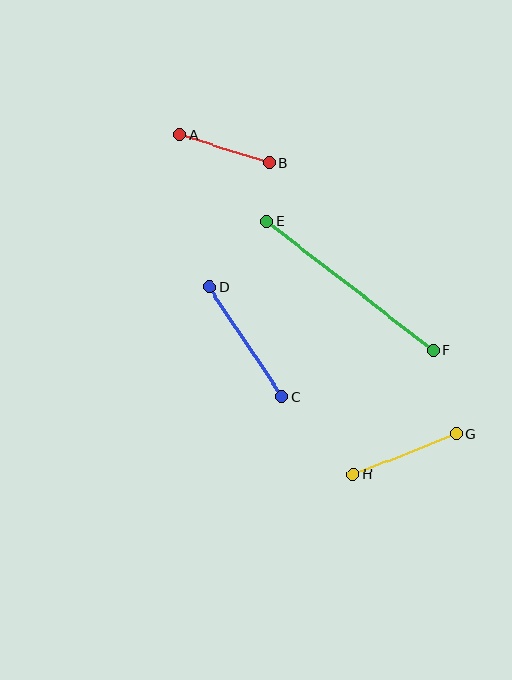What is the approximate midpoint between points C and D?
The midpoint is at approximately (246, 342) pixels.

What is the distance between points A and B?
The distance is approximately 94 pixels.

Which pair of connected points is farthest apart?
Points E and F are farthest apart.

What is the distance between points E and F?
The distance is approximately 210 pixels.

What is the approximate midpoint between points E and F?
The midpoint is at approximately (350, 286) pixels.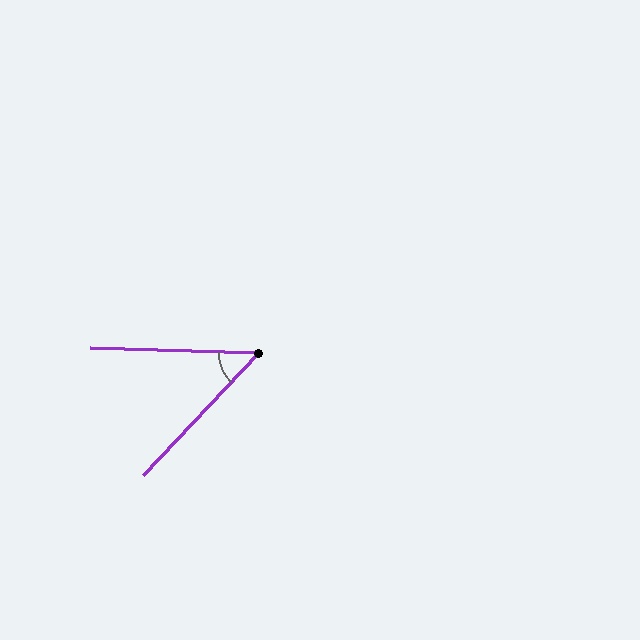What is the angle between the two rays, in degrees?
Approximately 48 degrees.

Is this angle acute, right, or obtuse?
It is acute.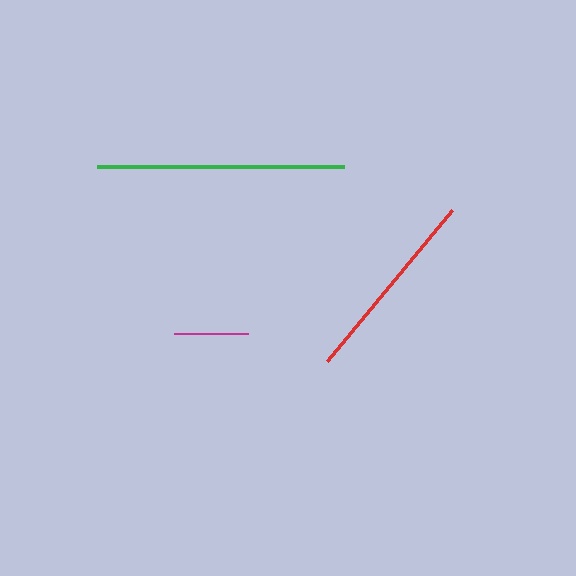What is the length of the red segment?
The red segment is approximately 196 pixels long.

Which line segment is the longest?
The green line is the longest at approximately 247 pixels.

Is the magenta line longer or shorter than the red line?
The red line is longer than the magenta line.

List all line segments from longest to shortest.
From longest to shortest: green, red, magenta.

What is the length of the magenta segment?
The magenta segment is approximately 74 pixels long.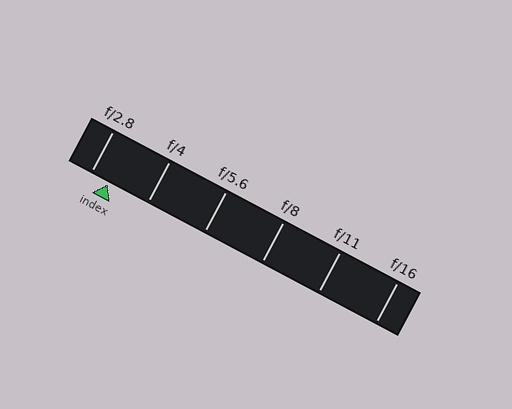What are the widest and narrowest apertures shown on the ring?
The widest aperture shown is f/2.8 and the narrowest is f/16.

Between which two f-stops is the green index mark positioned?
The index mark is between f/2.8 and f/4.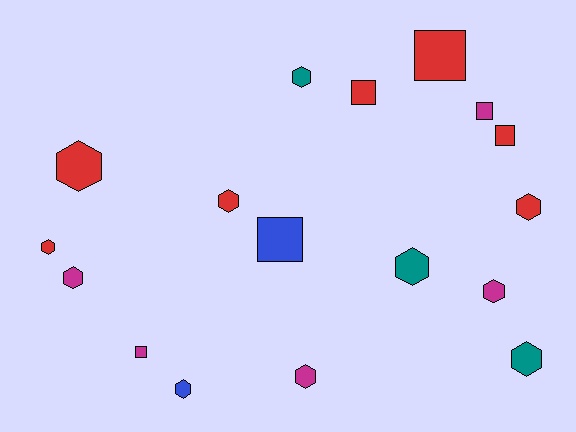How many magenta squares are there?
There are 2 magenta squares.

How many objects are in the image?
There are 17 objects.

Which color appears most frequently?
Red, with 7 objects.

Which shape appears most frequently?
Hexagon, with 11 objects.